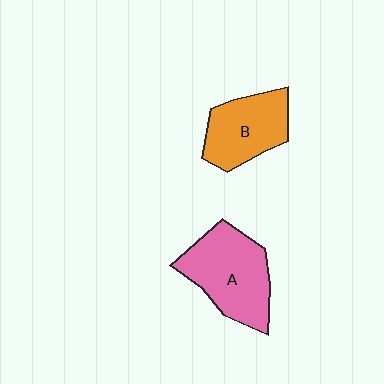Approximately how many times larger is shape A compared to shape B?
Approximately 1.3 times.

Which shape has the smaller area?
Shape B (orange).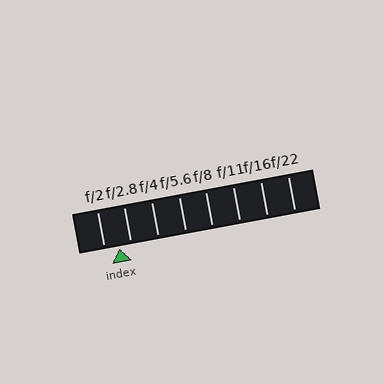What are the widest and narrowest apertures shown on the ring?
The widest aperture shown is f/2 and the narrowest is f/22.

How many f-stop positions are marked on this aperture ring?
There are 8 f-stop positions marked.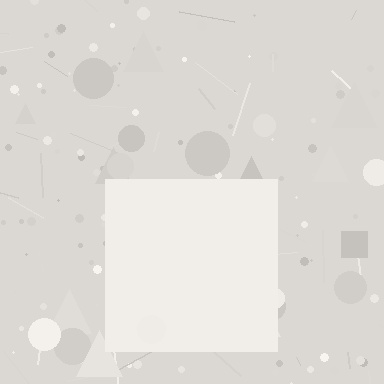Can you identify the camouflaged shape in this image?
The camouflaged shape is a square.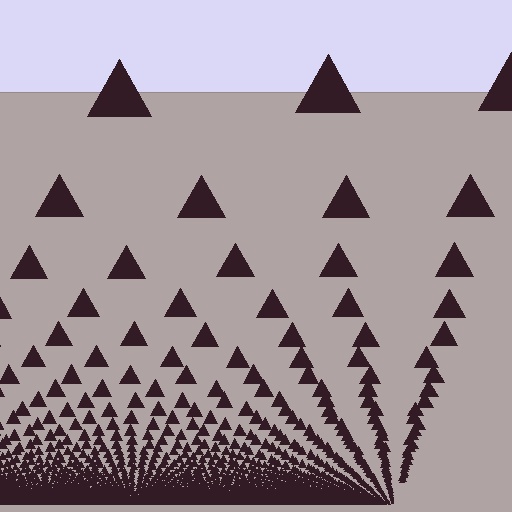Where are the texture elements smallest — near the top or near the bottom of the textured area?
Near the bottom.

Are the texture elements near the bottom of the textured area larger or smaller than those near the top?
Smaller. The gradient is inverted — elements near the bottom are smaller and denser.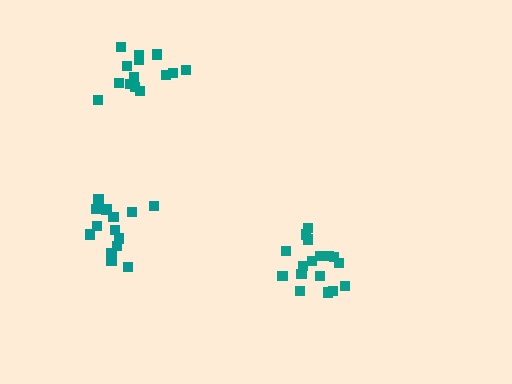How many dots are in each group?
Group 1: 14 dots, Group 2: 14 dots, Group 3: 17 dots (45 total).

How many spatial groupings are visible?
There are 3 spatial groupings.